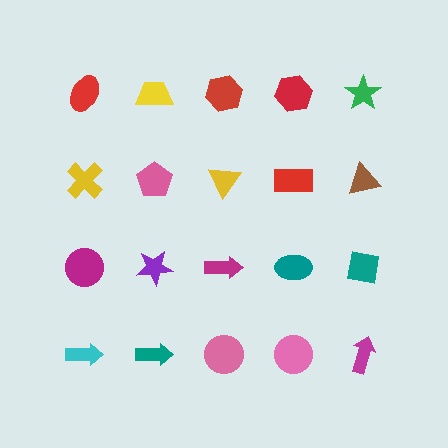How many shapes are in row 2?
5 shapes.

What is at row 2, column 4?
A red rectangle.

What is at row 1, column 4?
A red hexagon.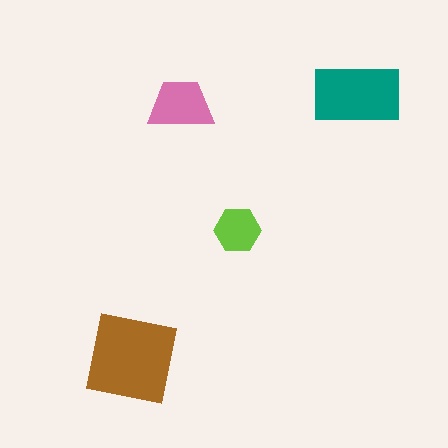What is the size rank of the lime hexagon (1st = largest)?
4th.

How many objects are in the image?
There are 4 objects in the image.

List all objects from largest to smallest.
The brown square, the teal rectangle, the pink trapezoid, the lime hexagon.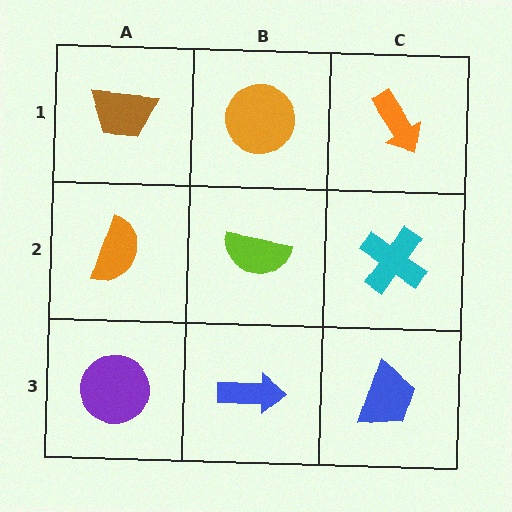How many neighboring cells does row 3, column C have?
2.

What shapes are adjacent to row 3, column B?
A lime semicircle (row 2, column B), a purple circle (row 3, column A), a blue trapezoid (row 3, column C).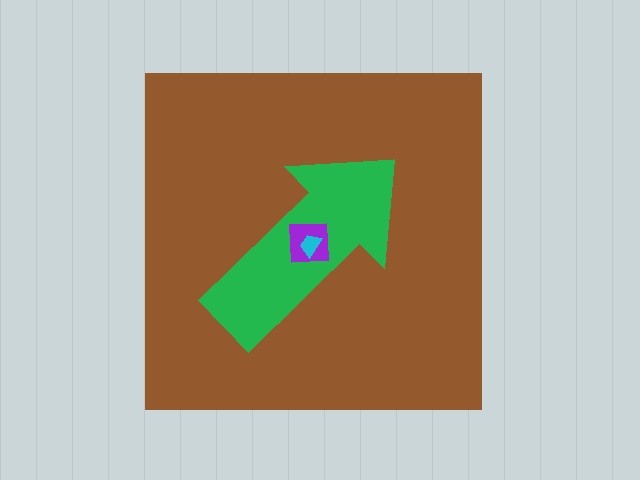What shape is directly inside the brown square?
The green arrow.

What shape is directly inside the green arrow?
The purple square.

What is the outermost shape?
The brown square.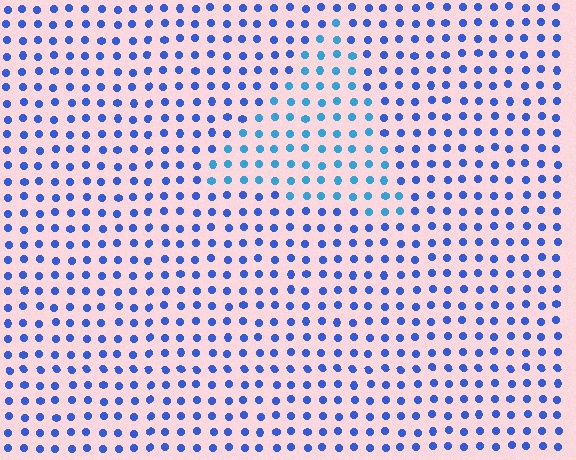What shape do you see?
I see a triangle.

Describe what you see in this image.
The image is filled with small blue elements in a uniform arrangement. A triangle-shaped region is visible where the elements are tinted to a slightly different hue, forming a subtle color boundary.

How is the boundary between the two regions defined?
The boundary is defined purely by a slight shift in hue (about 27 degrees). Spacing, size, and orientation are identical on both sides.